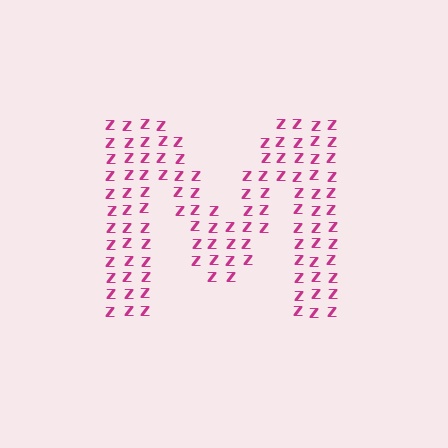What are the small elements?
The small elements are letter Z's.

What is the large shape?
The large shape is the letter M.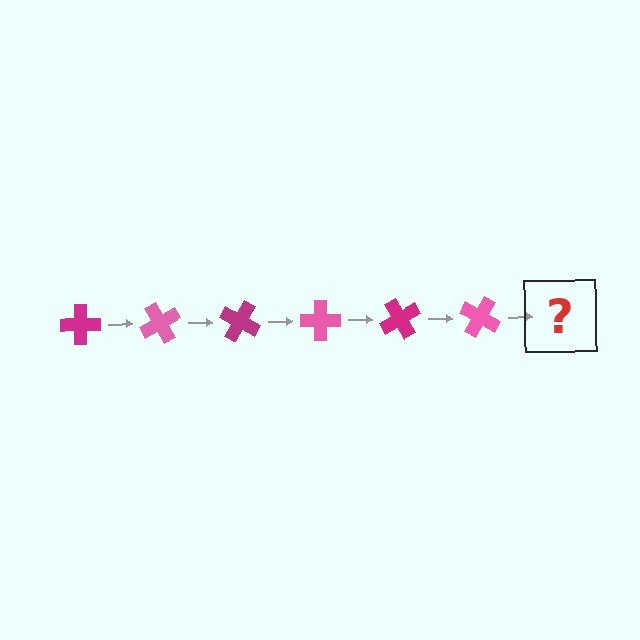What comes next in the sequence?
The next element should be a magenta cross, rotated 360 degrees from the start.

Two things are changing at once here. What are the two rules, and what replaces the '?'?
The two rules are that it rotates 60 degrees each step and the color cycles through magenta and pink. The '?' should be a magenta cross, rotated 360 degrees from the start.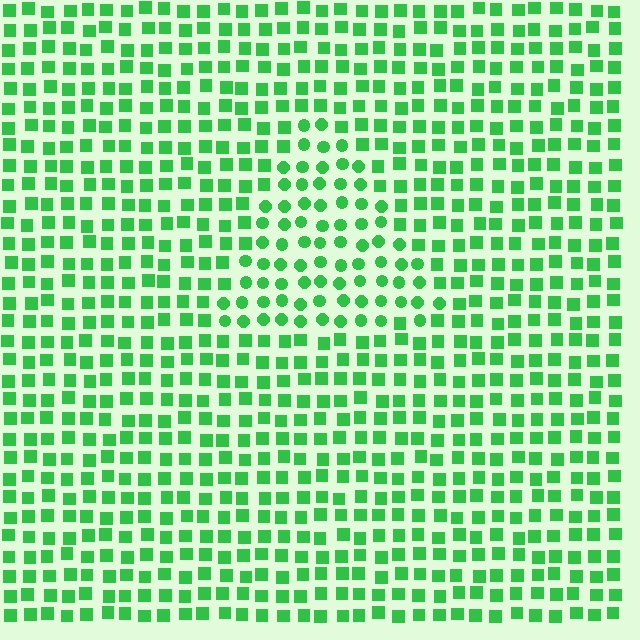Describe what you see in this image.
The image is filled with small green elements arranged in a uniform grid. A triangle-shaped region contains circles, while the surrounding area contains squares. The boundary is defined purely by the change in element shape.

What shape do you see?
I see a triangle.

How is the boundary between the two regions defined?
The boundary is defined by a change in element shape: circles inside vs. squares outside. All elements share the same color and spacing.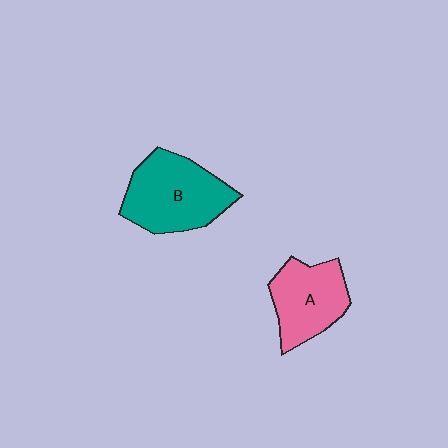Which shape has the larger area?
Shape B (teal).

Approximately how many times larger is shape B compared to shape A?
Approximately 1.3 times.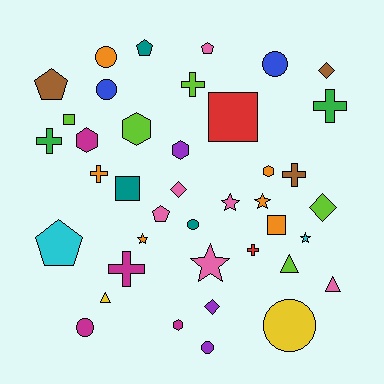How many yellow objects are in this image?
There are 2 yellow objects.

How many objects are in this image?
There are 40 objects.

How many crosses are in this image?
There are 7 crosses.